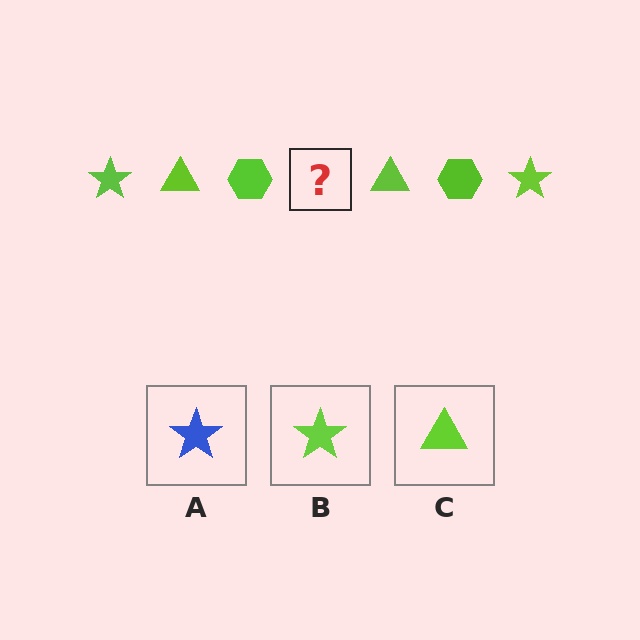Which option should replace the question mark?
Option B.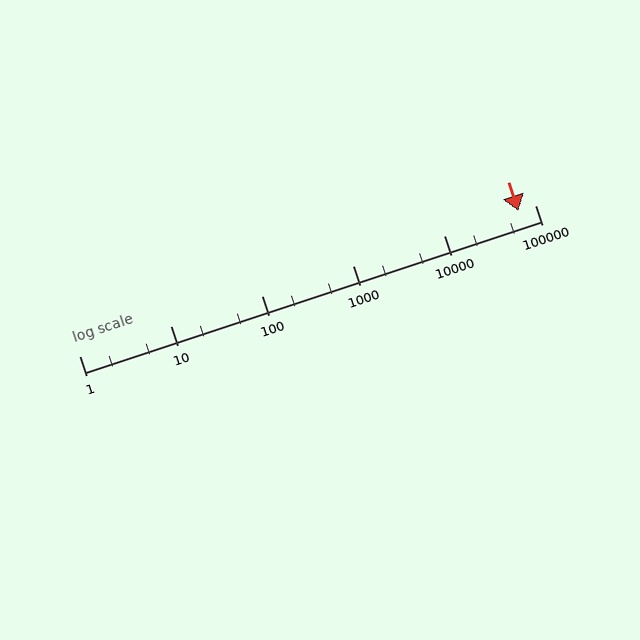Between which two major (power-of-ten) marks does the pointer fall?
The pointer is between 10000 and 100000.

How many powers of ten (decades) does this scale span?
The scale spans 5 decades, from 1 to 100000.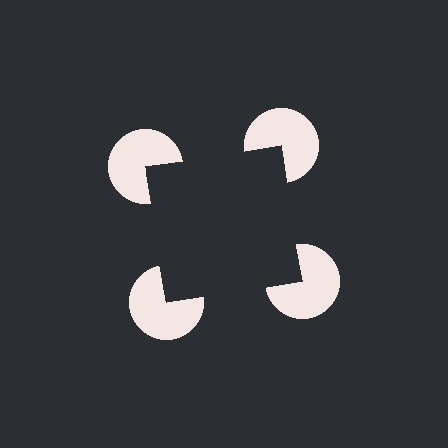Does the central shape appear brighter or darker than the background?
It typically appears slightly darker than the background, even though no actual brightness change is drawn.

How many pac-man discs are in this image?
There are 4 — one at each vertex of the illusory square.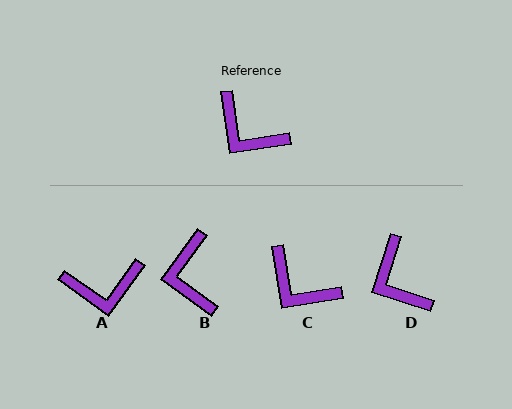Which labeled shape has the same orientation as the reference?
C.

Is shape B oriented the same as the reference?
No, it is off by about 45 degrees.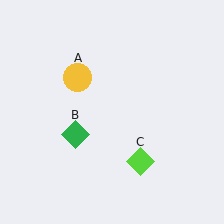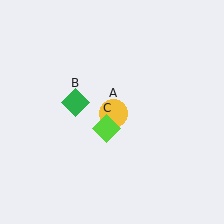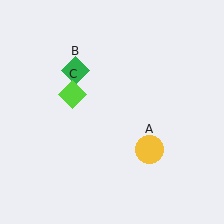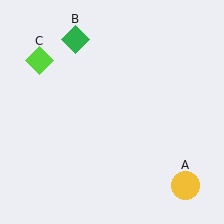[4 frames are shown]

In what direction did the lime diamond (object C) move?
The lime diamond (object C) moved up and to the left.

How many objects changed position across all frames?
3 objects changed position: yellow circle (object A), green diamond (object B), lime diamond (object C).